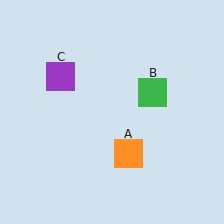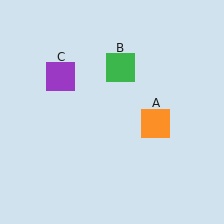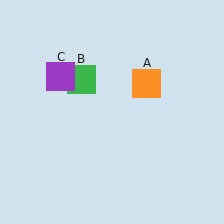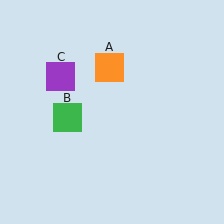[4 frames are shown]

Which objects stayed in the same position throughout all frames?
Purple square (object C) remained stationary.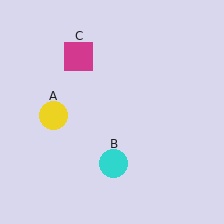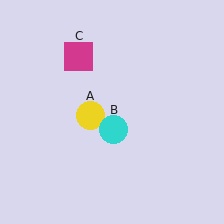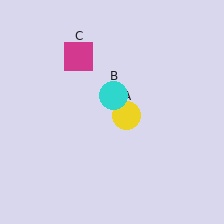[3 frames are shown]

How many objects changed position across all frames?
2 objects changed position: yellow circle (object A), cyan circle (object B).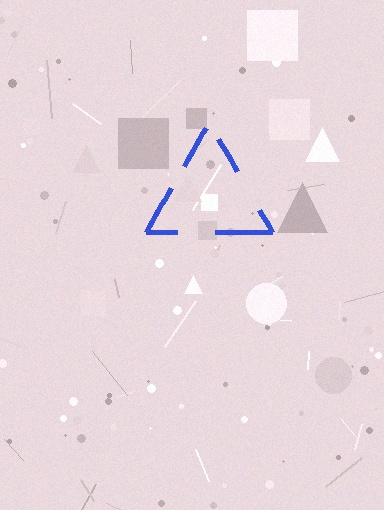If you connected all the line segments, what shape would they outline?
They would outline a triangle.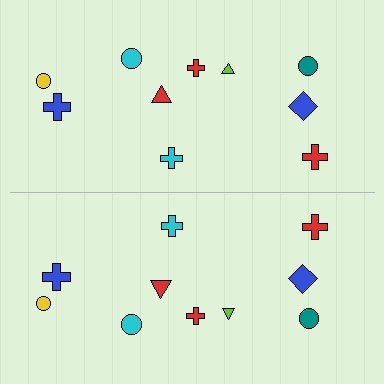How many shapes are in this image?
There are 20 shapes in this image.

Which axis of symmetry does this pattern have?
The pattern has a horizontal axis of symmetry running through the center of the image.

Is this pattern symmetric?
Yes, this pattern has bilateral (reflection) symmetry.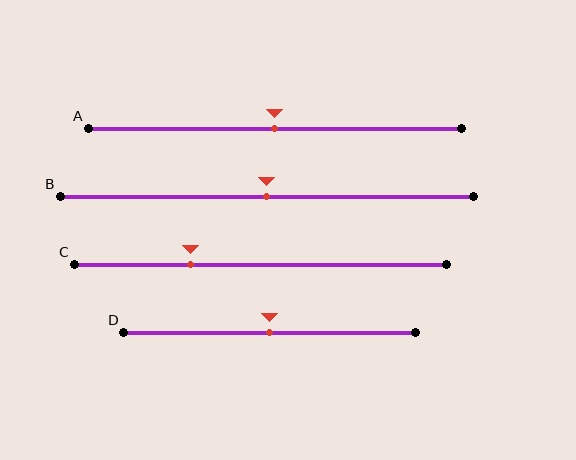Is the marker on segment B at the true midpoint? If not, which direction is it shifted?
Yes, the marker on segment B is at the true midpoint.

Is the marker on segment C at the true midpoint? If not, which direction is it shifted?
No, the marker on segment C is shifted to the left by about 19% of the segment length.